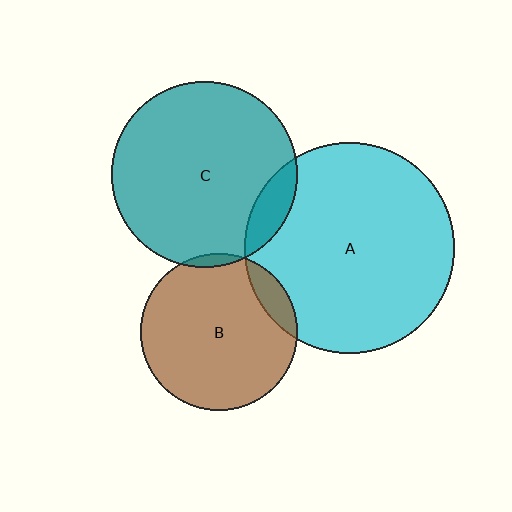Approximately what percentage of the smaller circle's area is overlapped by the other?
Approximately 10%.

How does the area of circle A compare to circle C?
Approximately 1.3 times.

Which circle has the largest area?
Circle A (cyan).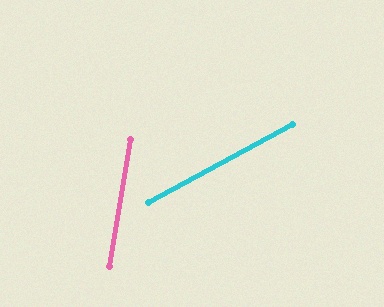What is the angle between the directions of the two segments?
Approximately 52 degrees.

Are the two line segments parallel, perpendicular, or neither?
Neither parallel nor perpendicular — they differ by about 52°.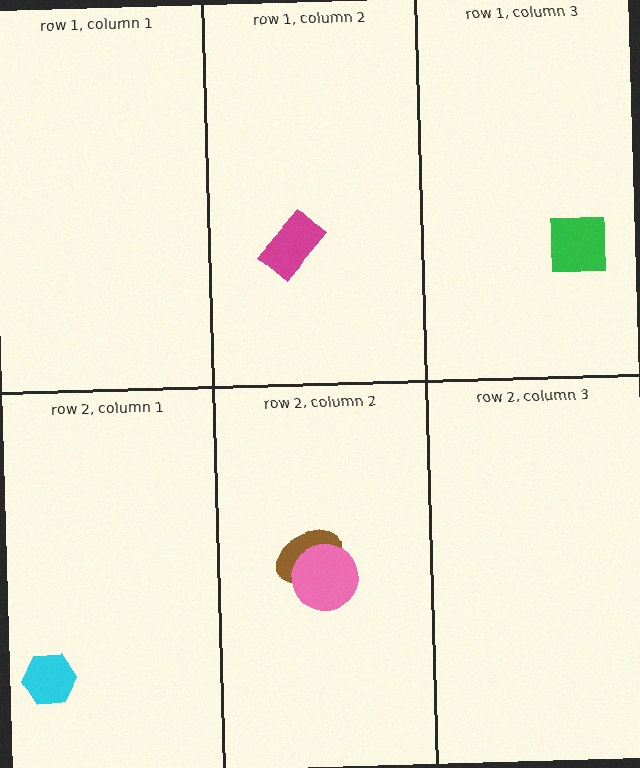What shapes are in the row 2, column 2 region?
The brown ellipse, the pink circle.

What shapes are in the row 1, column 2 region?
The magenta rectangle.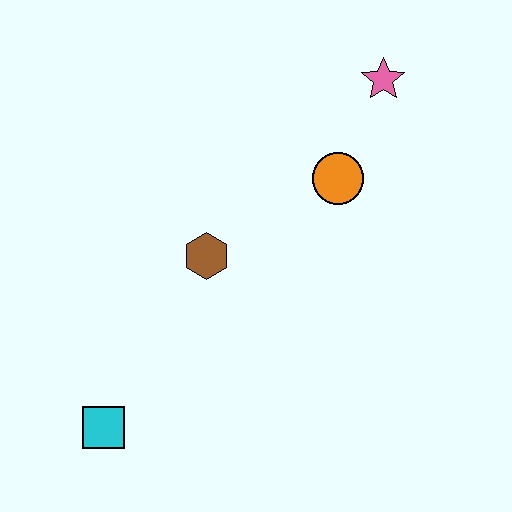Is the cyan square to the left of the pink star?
Yes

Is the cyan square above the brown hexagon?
No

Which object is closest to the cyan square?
The brown hexagon is closest to the cyan square.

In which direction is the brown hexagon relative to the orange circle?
The brown hexagon is to the left of the orange circle.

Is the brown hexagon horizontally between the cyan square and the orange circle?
Yes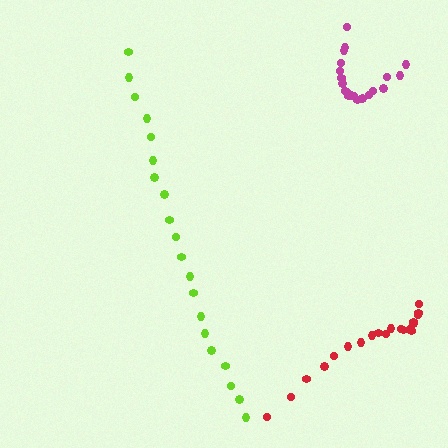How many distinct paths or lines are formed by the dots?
There are 3 distinct paths.